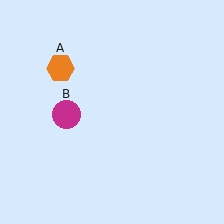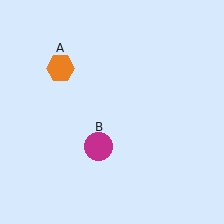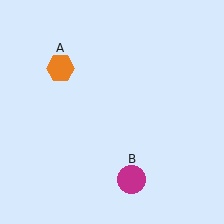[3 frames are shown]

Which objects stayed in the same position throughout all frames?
Orange hexagon (object A) remained stationary.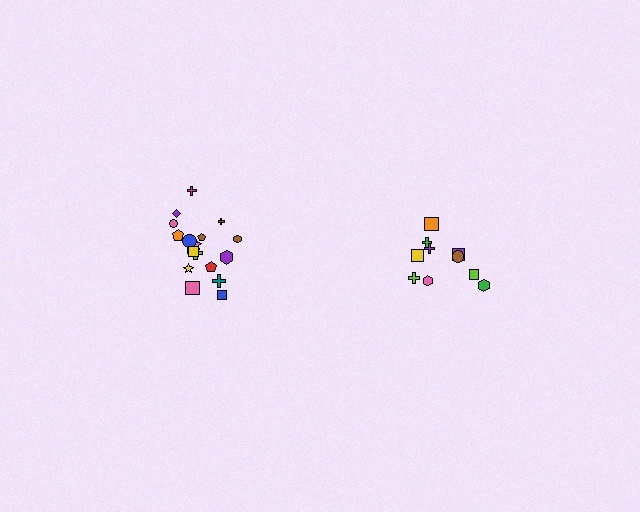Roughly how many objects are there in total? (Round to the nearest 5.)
Roughly 30 objects in total.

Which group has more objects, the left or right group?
The left group.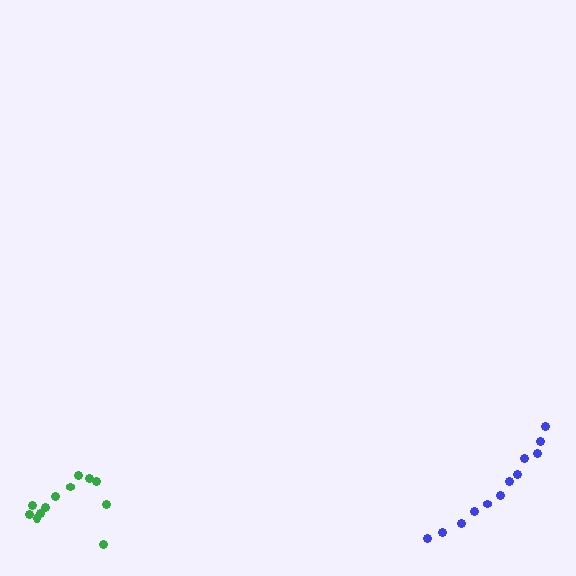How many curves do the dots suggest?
There are 2 distinct paths.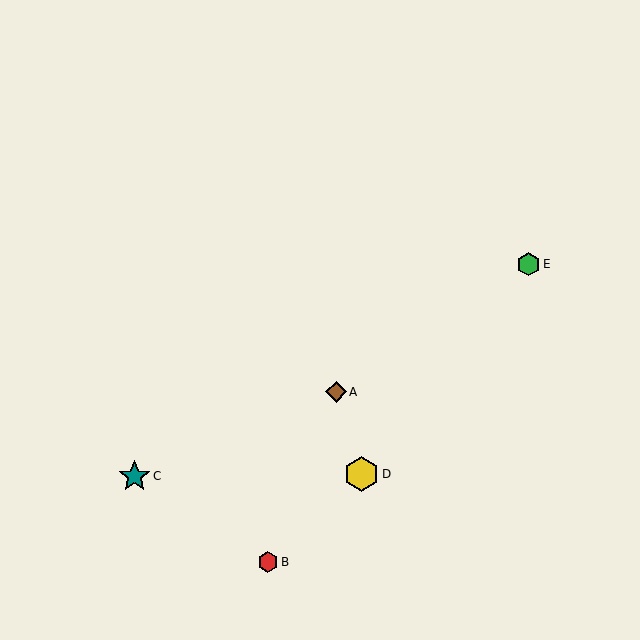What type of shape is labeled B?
Shape B is a red hexagon.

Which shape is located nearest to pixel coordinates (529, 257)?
The green hexagon (labeled E) at (528, 264) is nearest to that location.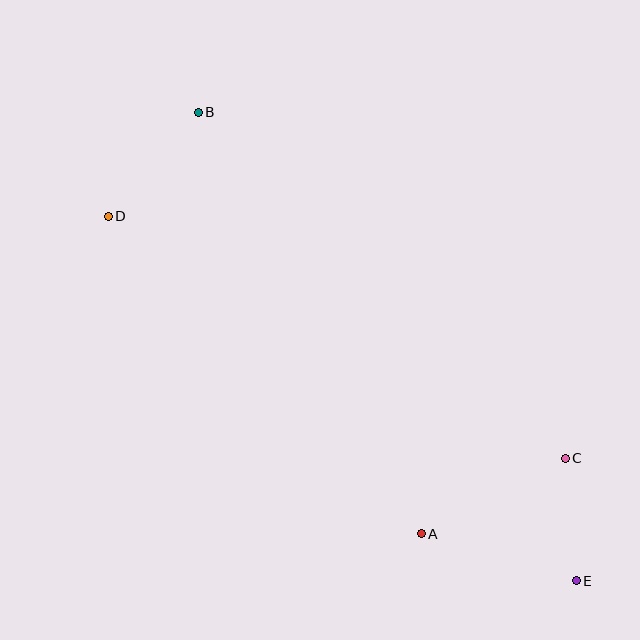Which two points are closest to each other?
Points C and E are closest to each other.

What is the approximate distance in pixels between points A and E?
The distance between A and E is approximately 162 pixels.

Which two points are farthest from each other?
Points B and E are farthest from each other.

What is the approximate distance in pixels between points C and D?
The distance between C and D is approximately 517 pixels.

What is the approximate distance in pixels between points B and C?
The distance between B and C is approximately 505 pixels.